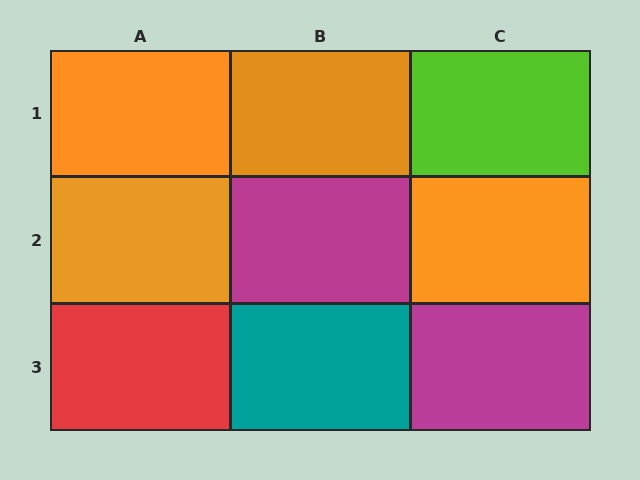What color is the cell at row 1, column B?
Orange.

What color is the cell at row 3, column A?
Red.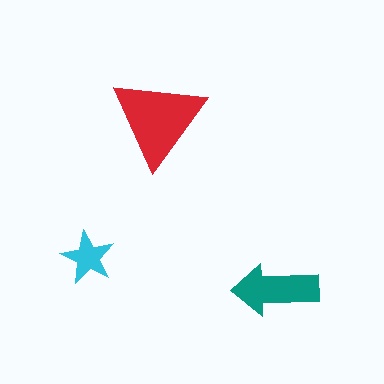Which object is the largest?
The red triangle.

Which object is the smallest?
The cyan star.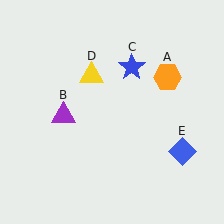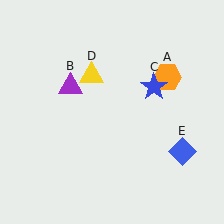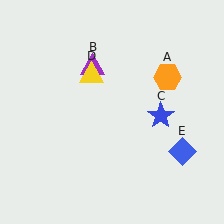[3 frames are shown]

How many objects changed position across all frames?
2 objects changed position: purple triangle (object B), blue star (object C).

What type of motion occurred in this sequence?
The purple triangle (object B), blue star (object C) rotated clockwise around the center of the scene.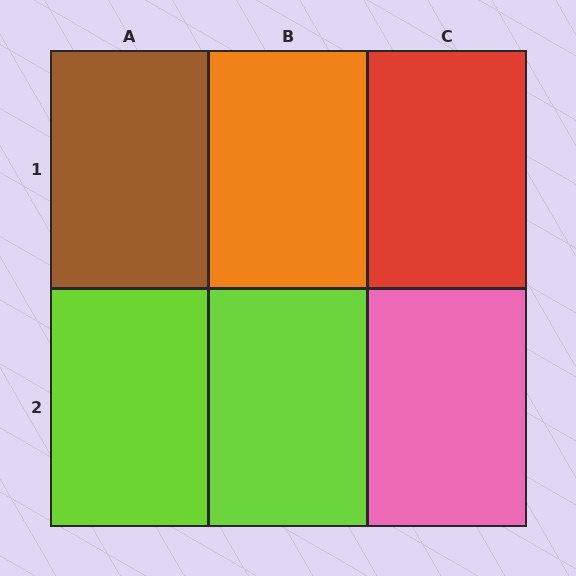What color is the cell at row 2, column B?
Lime.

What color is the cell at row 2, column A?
Lime.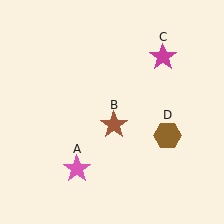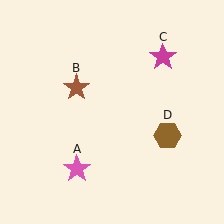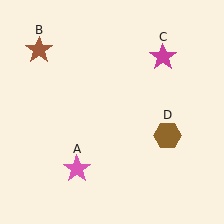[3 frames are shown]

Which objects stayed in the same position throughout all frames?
Pink star (object A) and magenta star (object C) and brown hexagon (object D) remained stationary.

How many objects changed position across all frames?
1 object changed position: brown star (object B).